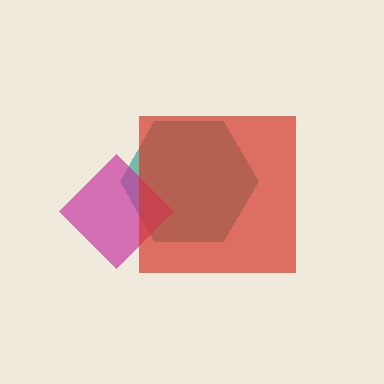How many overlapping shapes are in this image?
There are 3 overlapping shapes in the image.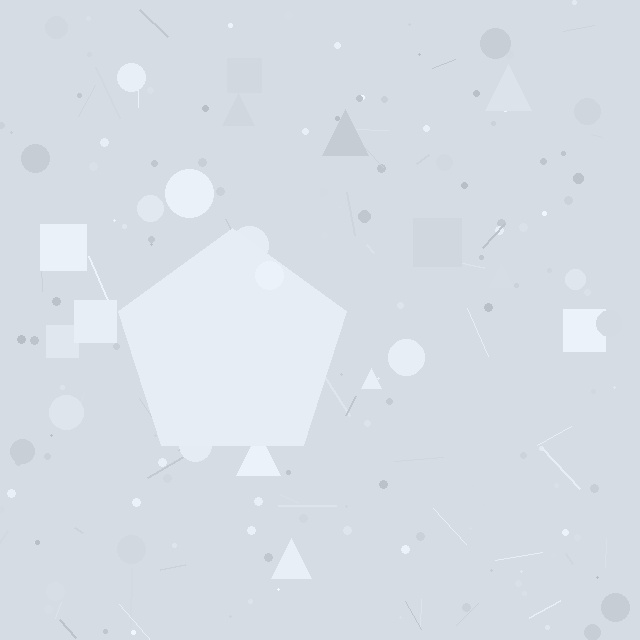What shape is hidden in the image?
A pentagon is hidden in the image.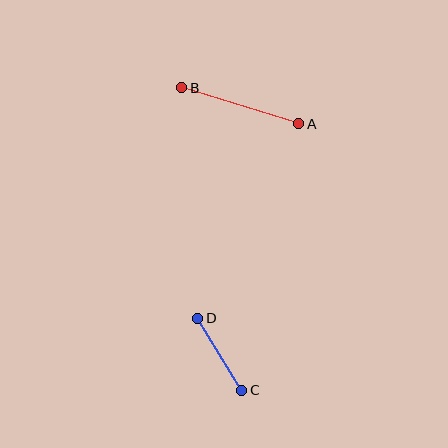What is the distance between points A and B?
The distance is approximately 122 pixels.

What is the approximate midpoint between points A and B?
The midpoint is at approximately (240, 106) pixels.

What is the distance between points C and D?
The distance is approximately 84 pixels.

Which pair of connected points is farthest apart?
Points A and B are farthest apart.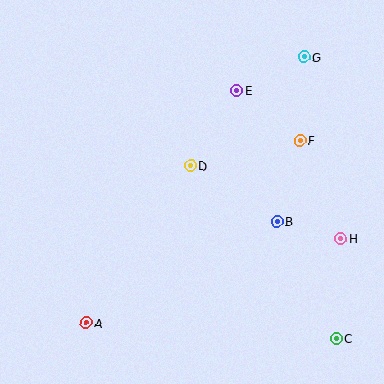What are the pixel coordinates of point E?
Point E is at (237, 90).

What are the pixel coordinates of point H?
Point H is at (341, 239).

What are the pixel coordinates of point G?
Point G is at (304, 57).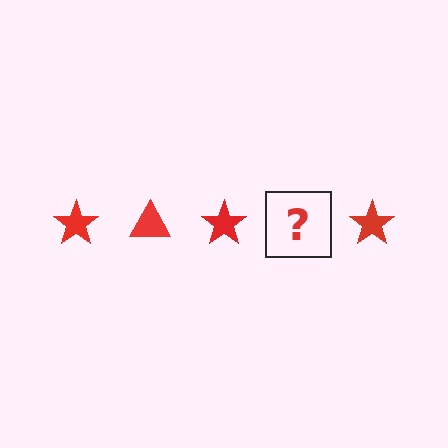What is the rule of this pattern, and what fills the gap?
The rule is that the pattern cycles through star, triangle shapes in red. The gap should be filled with a red triangle.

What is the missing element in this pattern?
The missing element is a red triangle.